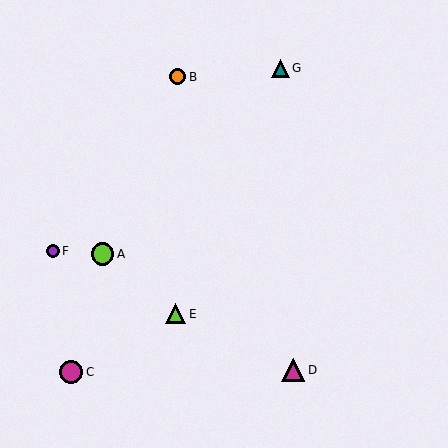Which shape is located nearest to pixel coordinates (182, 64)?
The orange circle (labeled B) at (178, 77) is nearest to that location.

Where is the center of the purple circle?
The center of the purple circle is at (53, 251).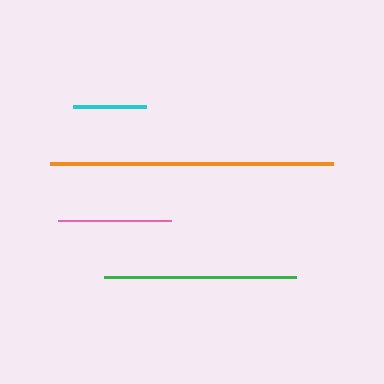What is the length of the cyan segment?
The cyan segment is approximately 73 pixels long.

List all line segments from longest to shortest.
From longest to shortest: orange, green, pink, cyan.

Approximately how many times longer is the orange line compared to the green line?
The orange line is approximately 1.5 times the length of the green line.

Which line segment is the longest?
The orange line is the longest at approximately 282 pixels.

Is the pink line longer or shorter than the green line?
The green line is longer than the pink line.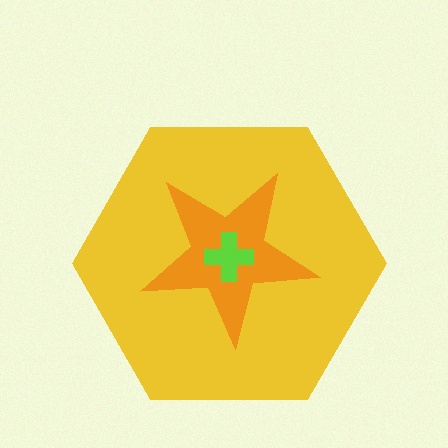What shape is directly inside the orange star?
The lime cross.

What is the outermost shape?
The yellow hexagon.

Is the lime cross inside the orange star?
Yes.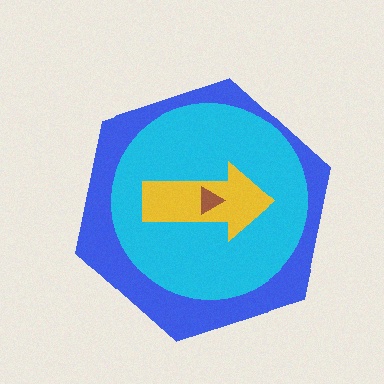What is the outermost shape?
The blue hexagon.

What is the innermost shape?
The brown triangle.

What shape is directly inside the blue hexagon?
The cyan circle.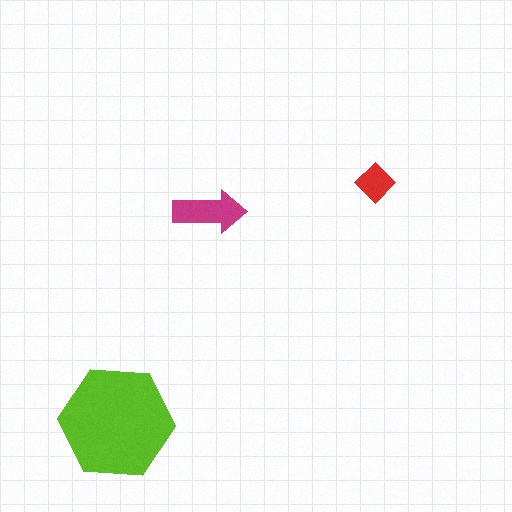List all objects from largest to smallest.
The lime hexagon, the magenta arrow, the red diamond.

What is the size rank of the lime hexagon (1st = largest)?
1st.